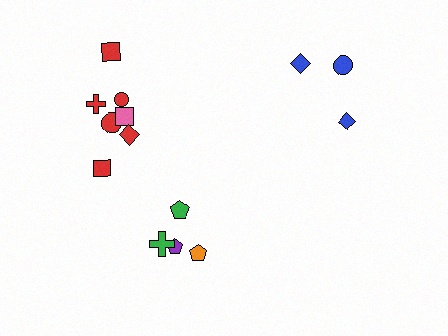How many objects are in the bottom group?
There are 4 objects.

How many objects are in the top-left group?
There are 7 objects.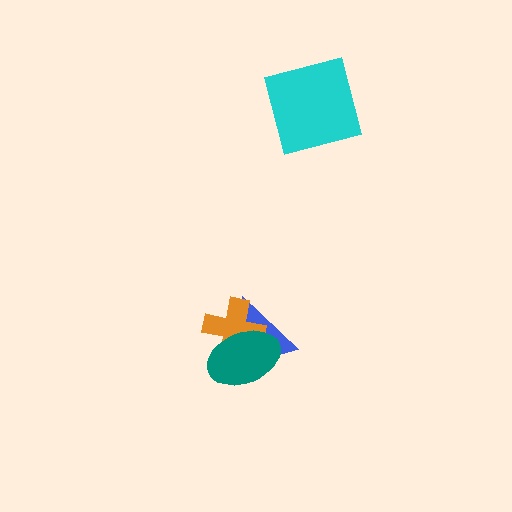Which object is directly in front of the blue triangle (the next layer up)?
The orange cross is directly in front of the blue triangle.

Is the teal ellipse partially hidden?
No, no other shape covers it.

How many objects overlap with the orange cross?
2 objects overlap with the orange cross.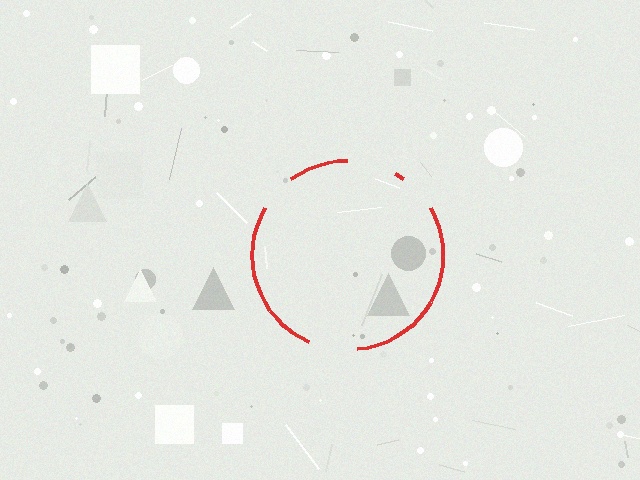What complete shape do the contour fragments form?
The contour fragments form a circle.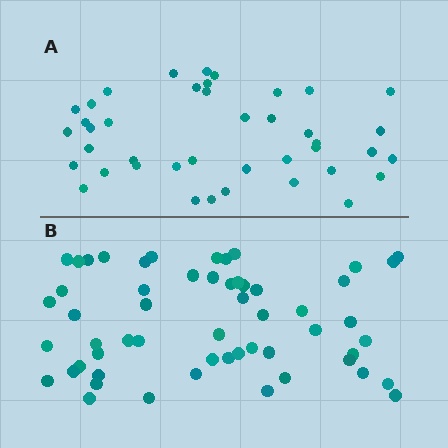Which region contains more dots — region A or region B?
Region B (the bottom region) has more dots.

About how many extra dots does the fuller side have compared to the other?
Region B has approximately 15 more dots than region A.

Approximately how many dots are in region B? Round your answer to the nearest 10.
About 60 dots. (The exact count is 56, which rounds to 60.)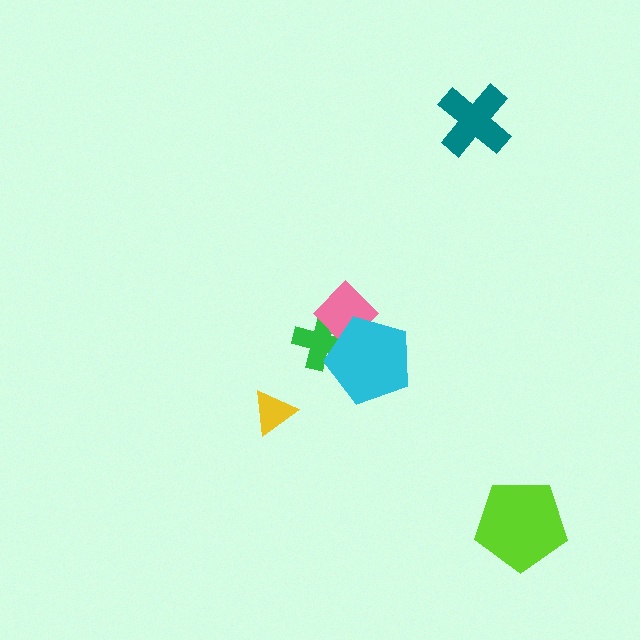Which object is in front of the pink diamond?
The cyan pentagon is in front of the pink diamond.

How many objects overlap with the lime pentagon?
0 objects overlap with the lime pentagon.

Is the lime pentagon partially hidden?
No, no other shape covers it.